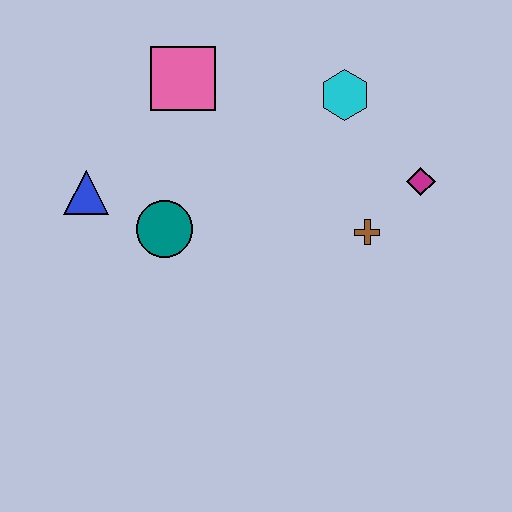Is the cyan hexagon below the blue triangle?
No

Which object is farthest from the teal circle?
The magenta diamond is farthest from the teal circle.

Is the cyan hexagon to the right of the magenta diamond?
No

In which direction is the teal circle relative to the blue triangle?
The teal circle is to the right of the blue triangle.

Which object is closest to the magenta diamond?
The brown cross is closest to the magenta diamond.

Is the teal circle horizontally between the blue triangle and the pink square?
Yes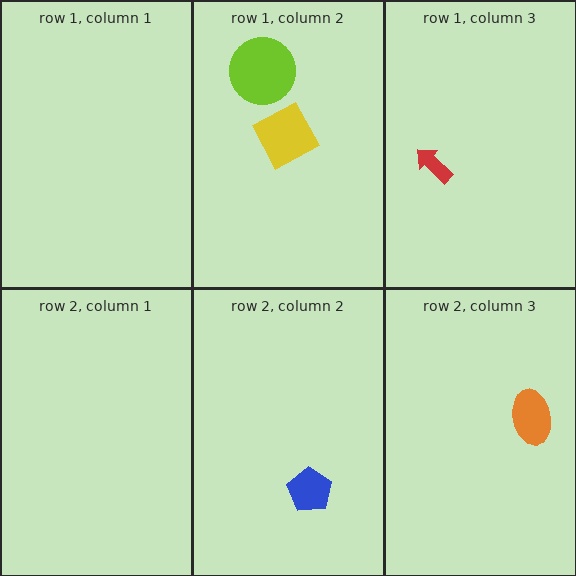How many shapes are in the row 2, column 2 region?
1.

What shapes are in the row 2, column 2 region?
The blue pentagon.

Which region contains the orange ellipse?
The row 2, column 3 region.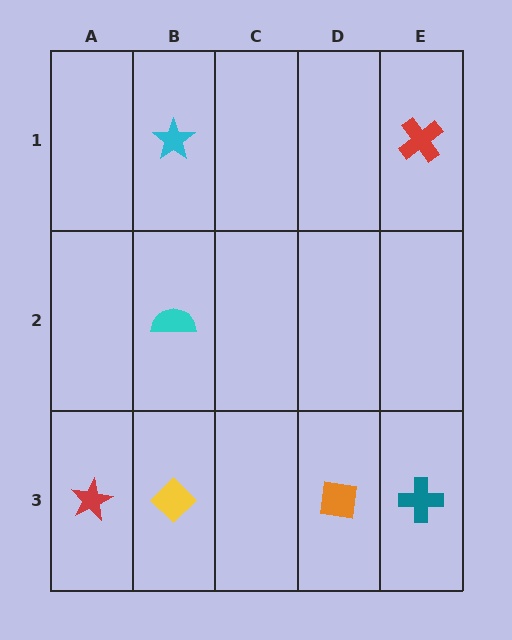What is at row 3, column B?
A yellow diamond.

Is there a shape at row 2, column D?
No, that cell is empty.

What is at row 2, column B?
A cyan semicircle.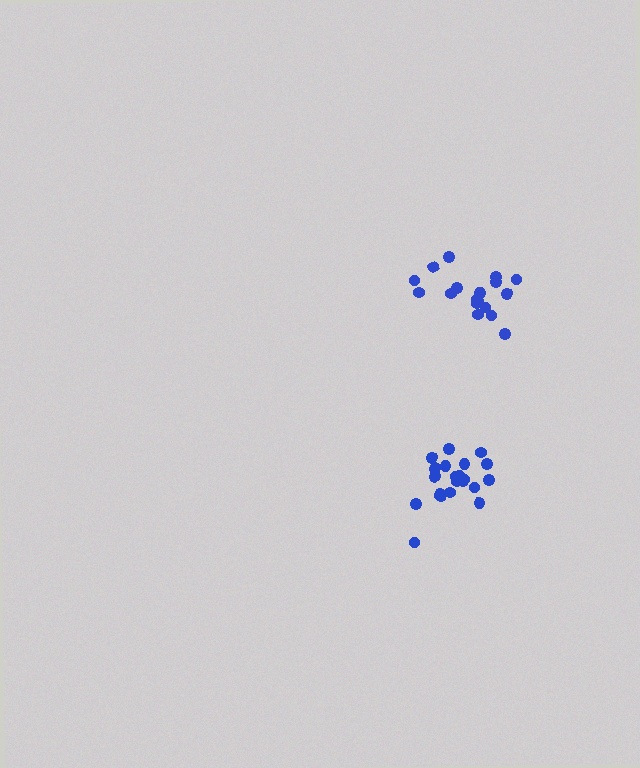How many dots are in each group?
Group 1: 19 dots, Group 2: 21 dots (40 total).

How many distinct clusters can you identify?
There are 2 distinct clusters.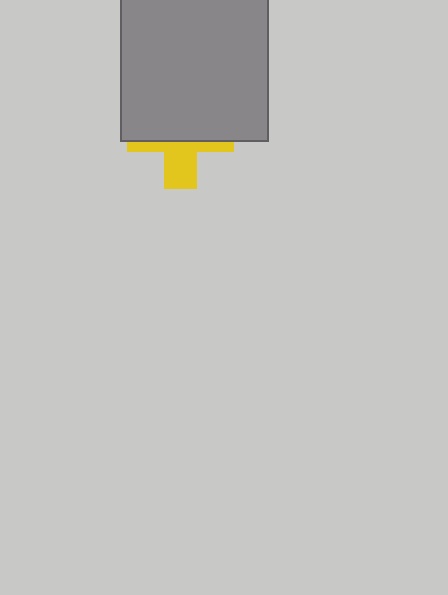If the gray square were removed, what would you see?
You would see the complete yellow cross.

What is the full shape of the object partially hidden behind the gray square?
The partially hidden object is a yellow cross.